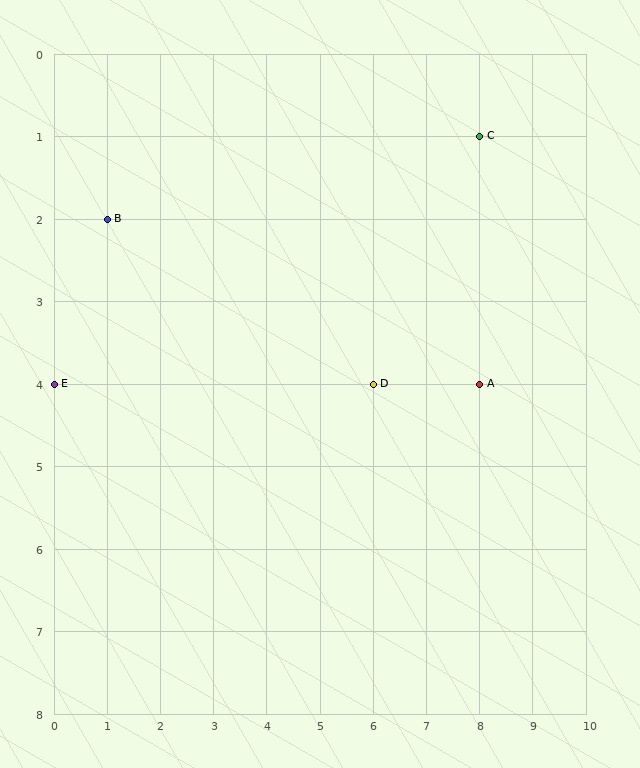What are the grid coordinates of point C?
Point C is at grid coordinates (8, 1).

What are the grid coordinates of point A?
Point A is at grid coordinates (8, 4).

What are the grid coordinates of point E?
Point E is at grid coordinates (0, 4).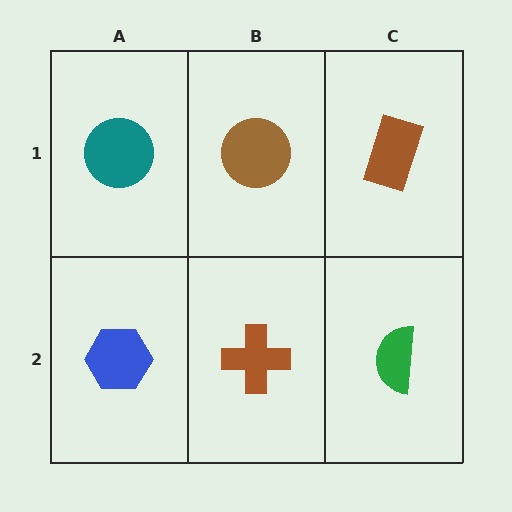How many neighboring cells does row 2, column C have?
2.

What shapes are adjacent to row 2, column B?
A brown circle (row 1, column B), a blue hexagon (row 2, column A), a green semicircle (row 2, column C).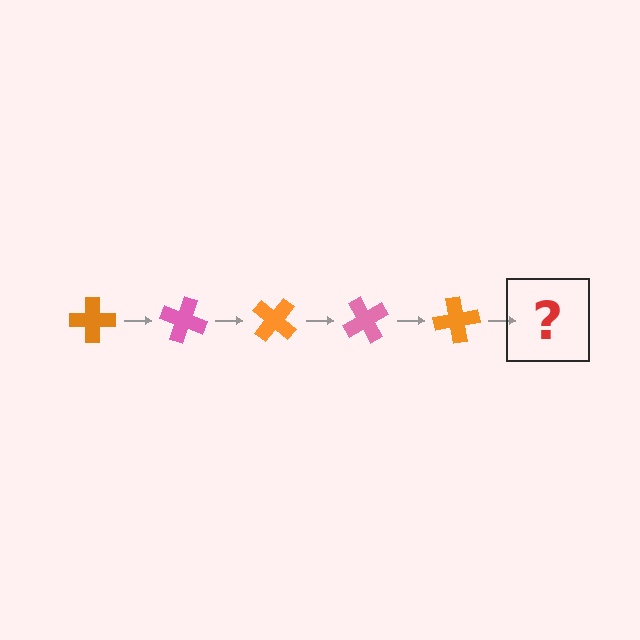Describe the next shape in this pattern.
It should be a pink cross, rotated 100 degrees from the start.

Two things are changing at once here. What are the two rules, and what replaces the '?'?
The two rules are that it rotates 20 degrees each step and the color cycles through orange and pink. The '?' should be a pink cross, rotated 100 degrees from the start.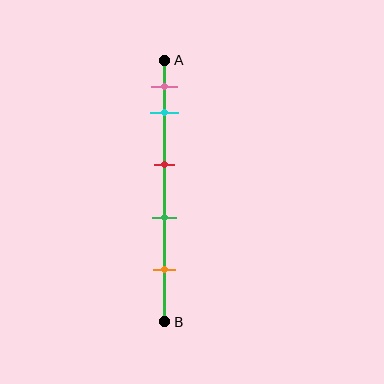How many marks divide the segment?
There are 5 marks dividing the segment.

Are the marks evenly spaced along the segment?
No, the marks are not evenly spaced.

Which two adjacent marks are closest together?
The pink and cyan marks are the closest adjacent pair.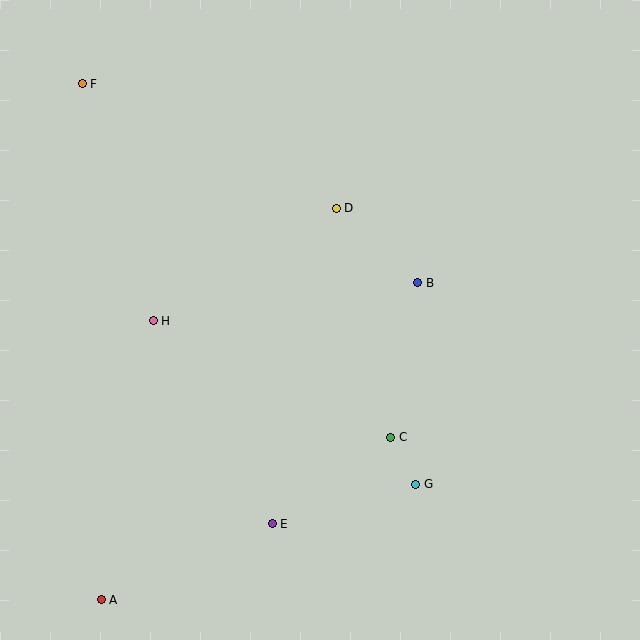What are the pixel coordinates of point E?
Point E is at (272, 524).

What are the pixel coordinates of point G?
Point G is at (416, 484).